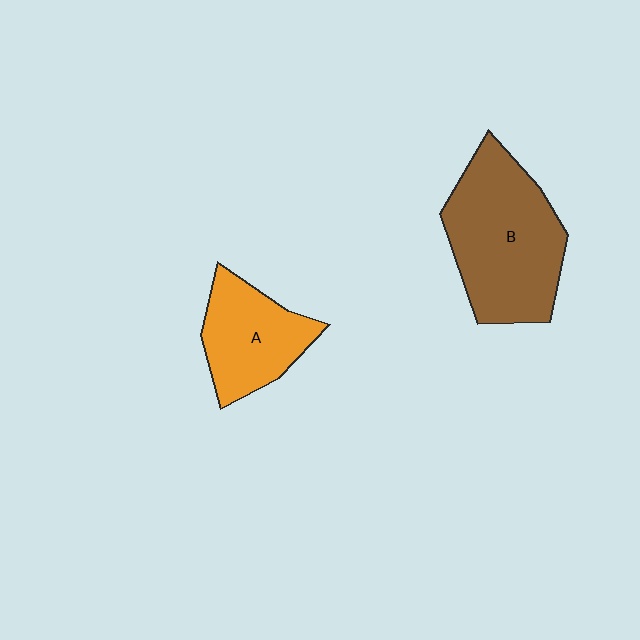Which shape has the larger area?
Shape B (brown).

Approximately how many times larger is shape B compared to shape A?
Approximately 1.6 times.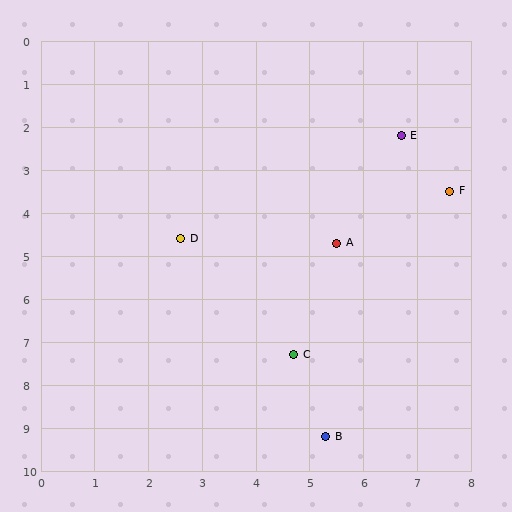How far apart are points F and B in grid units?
Points F and B are about 6.1 grid units apart.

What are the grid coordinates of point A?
Point A is at approximately (5.5, 4.7).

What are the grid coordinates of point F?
Point F is at approximately (7.6, 3.5).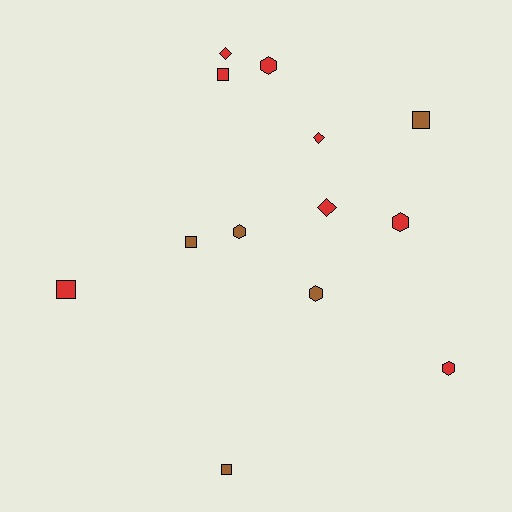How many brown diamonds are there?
There are no brown diamonds.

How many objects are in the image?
There are 13 objects.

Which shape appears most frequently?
Square, with 5 objects.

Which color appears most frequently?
Red, with 8 objects.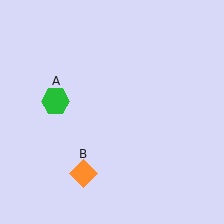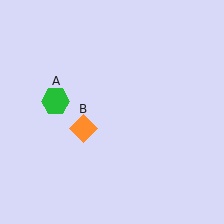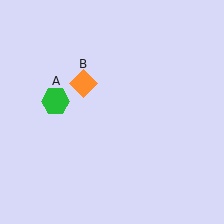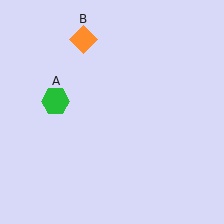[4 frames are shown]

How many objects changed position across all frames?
1 object changed position: orange diamond (object B).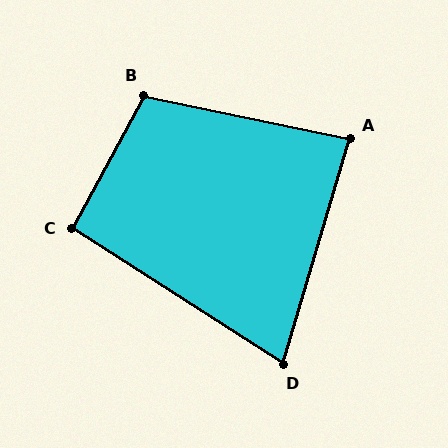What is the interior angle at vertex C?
Approximately 95 degrees (approximately right).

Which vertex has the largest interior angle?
B, at approximately 106 degrees.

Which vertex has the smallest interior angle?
D, at approximately 74 degrees.